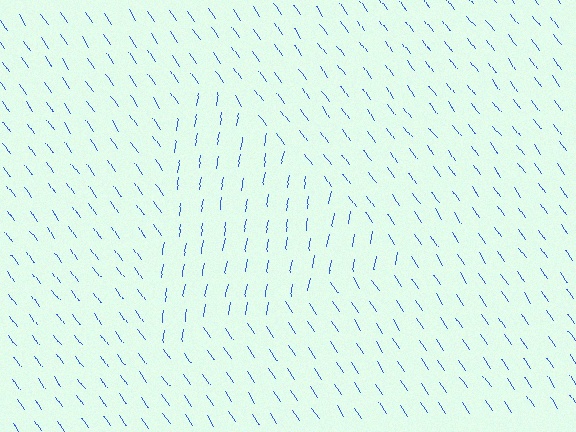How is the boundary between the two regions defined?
The boundary is defined purely by a change in line orientation (approximately 45 degrees difference). All lines are the same color and thickness.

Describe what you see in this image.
The image is filled with small blue line segments. A triangle region in the image has lines oriented differently from the surrounding lines, creating a visible texture boundary.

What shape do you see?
I see a triangle.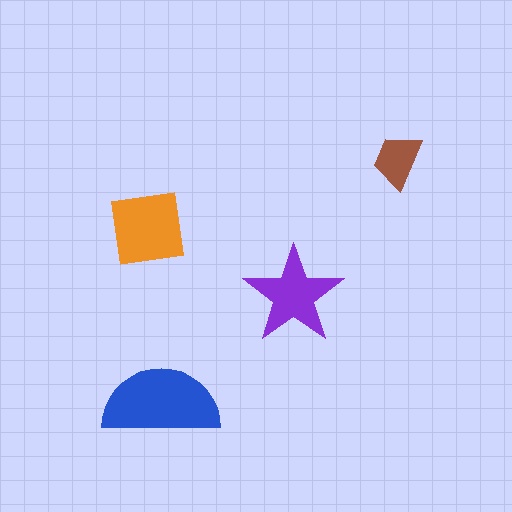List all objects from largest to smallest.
The blue semicircle, the orange square, the purple star, the brown trapezoid.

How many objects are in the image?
There are 4 objects in the image.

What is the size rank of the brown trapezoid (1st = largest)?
4th.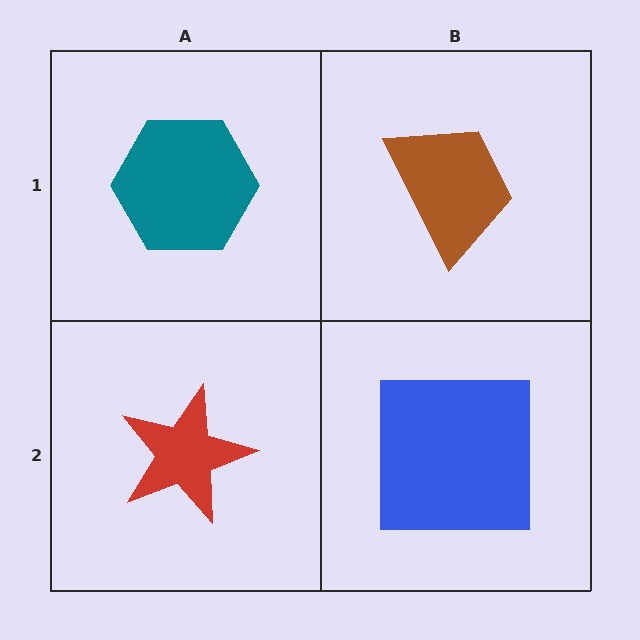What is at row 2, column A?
A red star.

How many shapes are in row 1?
2 shapes.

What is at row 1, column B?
A brown trapezoid.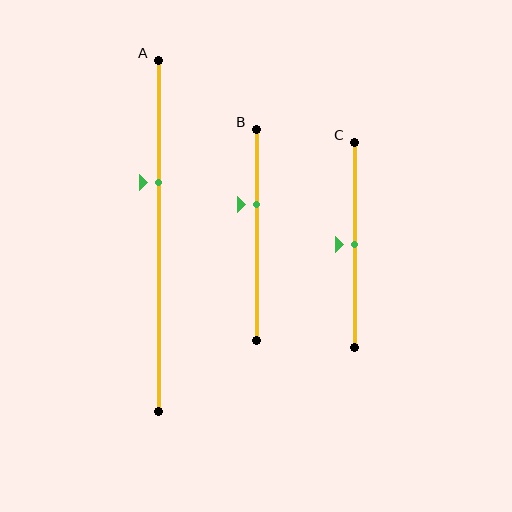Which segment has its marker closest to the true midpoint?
Segment C has its marker closest to the true midpoint.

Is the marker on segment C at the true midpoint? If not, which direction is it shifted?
Yes, the marker on segment C is at the true midpoint.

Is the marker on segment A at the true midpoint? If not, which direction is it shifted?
No, the marker on segment A is shifted upward by about 15% of the segment length.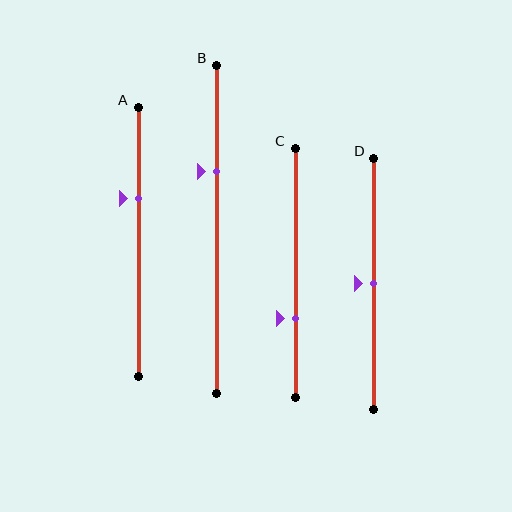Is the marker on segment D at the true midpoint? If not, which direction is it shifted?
Yes, the marker on segment D is at the true midpoint.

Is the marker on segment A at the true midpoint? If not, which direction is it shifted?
No, the marker on segment A is shifted upward by about 16% of the segment length.